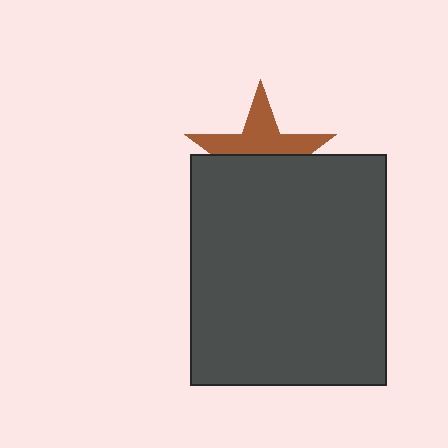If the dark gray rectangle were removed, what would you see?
You would see the complete brown star.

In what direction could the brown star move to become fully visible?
The brown star could move up. That would shift it out from behind the dark gray rectangle entirely.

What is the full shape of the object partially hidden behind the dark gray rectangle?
The partially hidden object is a brown star.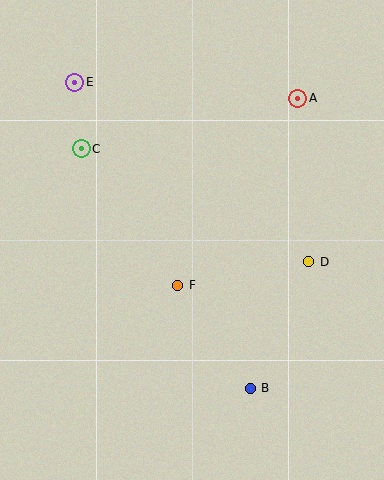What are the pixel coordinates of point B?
Point B is at (250, 388).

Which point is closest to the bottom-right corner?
Point B is closest to the bottom-right corner.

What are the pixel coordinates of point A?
Point A is at (298, 98).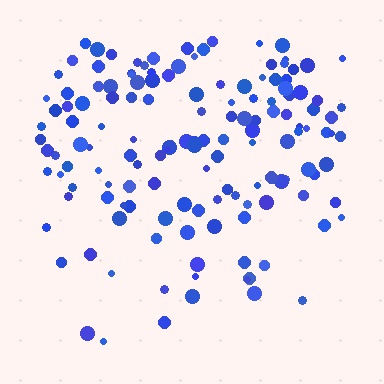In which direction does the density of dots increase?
From bottom to top, with the top side densest.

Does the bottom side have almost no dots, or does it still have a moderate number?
Still a moderate number, just noticeably fewer than the top.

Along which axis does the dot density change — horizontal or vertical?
Vertical.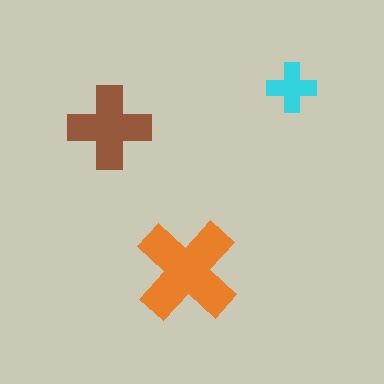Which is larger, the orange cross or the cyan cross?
The orange one.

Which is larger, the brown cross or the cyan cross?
The brown one.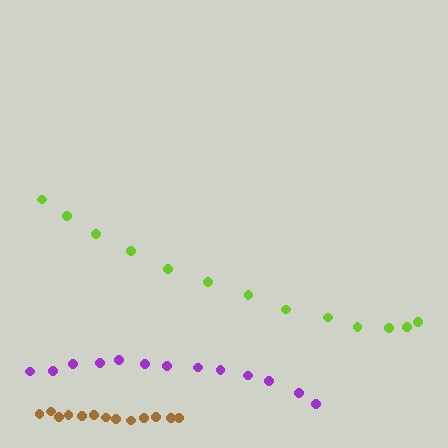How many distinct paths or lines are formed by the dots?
There are 3 distinct paths.